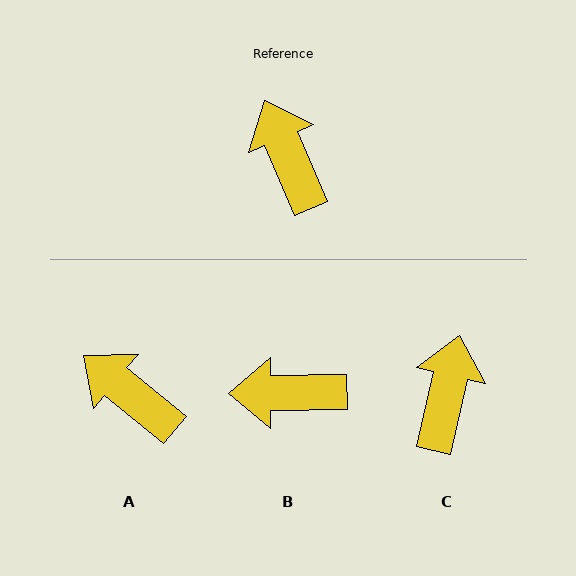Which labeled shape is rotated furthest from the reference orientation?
B, about 67 degrees away.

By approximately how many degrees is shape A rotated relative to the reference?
Approximately 27 degrees counter-clockwise.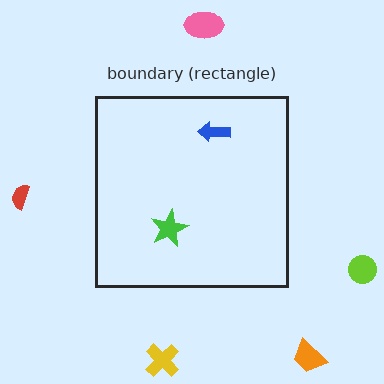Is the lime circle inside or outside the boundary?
Outside.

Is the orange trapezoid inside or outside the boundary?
Outside.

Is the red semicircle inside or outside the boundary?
Outside.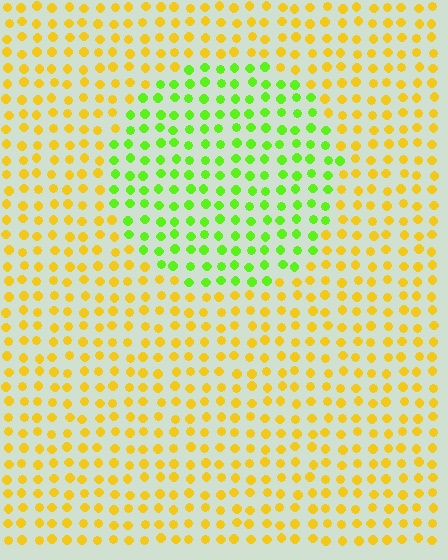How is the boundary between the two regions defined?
The boundary is defined purely by a slight shift in hue (about 54 degrees). Spacing, size, and orientation are identical on both sides.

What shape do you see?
I see a circle.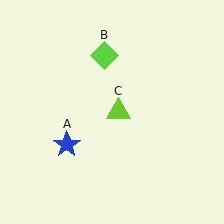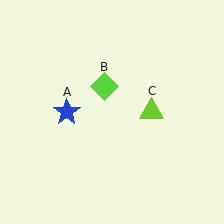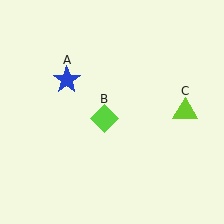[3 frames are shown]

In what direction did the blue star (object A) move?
The blue star (object A) moved up.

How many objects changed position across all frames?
3 objects changed position: blue star (object A), lime diamond (object B), lime triangle (object C).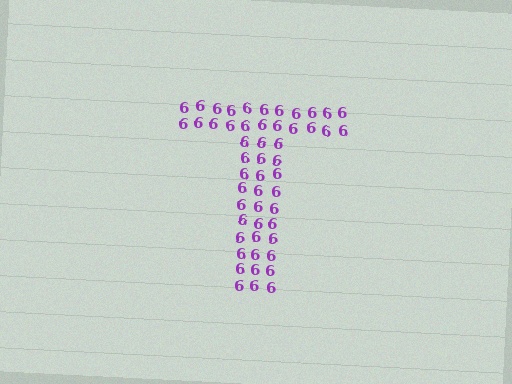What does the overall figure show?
The overall figure shows the letter T.